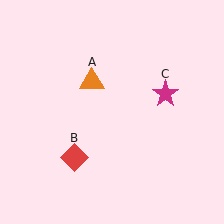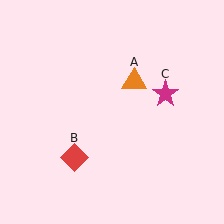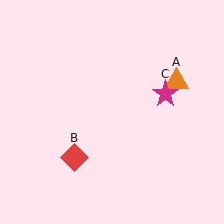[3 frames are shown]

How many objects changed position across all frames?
1 object changed position: orange triangle (object A).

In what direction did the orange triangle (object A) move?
The orange triangle (object A) moved right.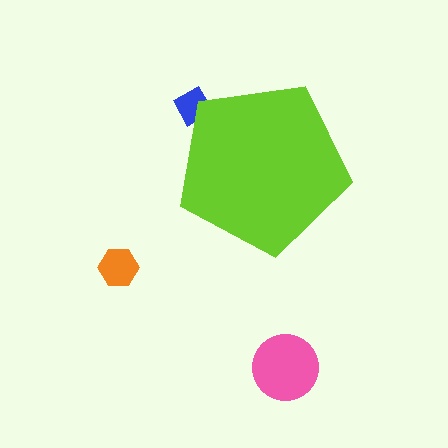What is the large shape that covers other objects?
A lime pentagon.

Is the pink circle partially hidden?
No, the pink circle is fully visible.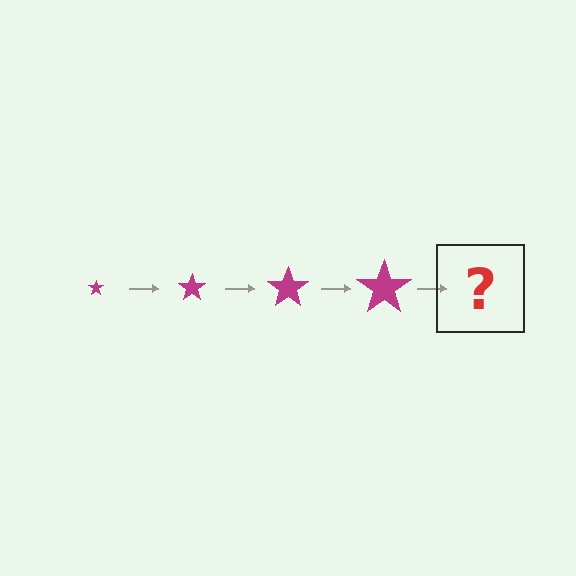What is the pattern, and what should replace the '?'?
The pattern is that the star gets progressively larger each step. The '?' should be a magenta star, larger than the previous one.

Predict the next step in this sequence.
The next step is a magenta star, larger than the previous one.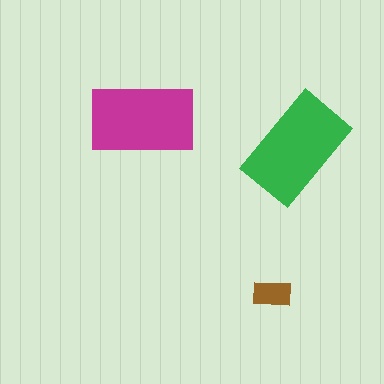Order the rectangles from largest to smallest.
the green one, the magenta one, the brown one.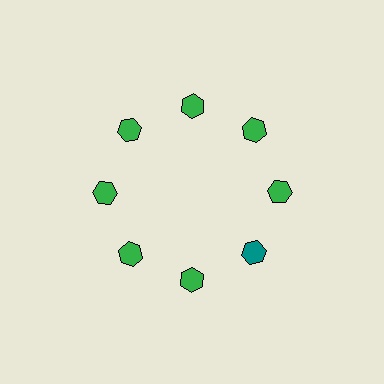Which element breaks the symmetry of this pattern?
The teal hexagon at roughly the 4 o'clock position breaks the symmetry. All other shapes are green hexagons.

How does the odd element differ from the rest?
It has a different color: teal instead of green.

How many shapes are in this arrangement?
There are 8 shapes arranged in a ring pattern.